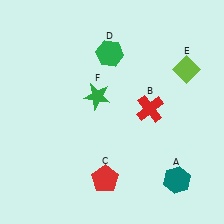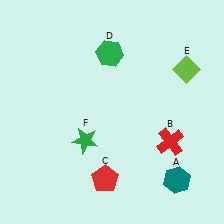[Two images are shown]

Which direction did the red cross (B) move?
The red cross (B) moved down.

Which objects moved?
The objects that moved are: the red cross (B), the green star (F).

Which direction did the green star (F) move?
The green star (F) moved down.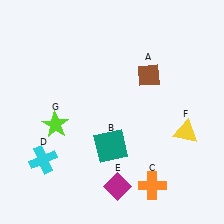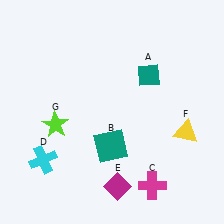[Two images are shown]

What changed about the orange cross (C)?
In Image 1, C is orange. In Image 2, it changed to magenta.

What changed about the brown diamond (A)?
In Image 1, A is brown. In Image 2, it changed to teal.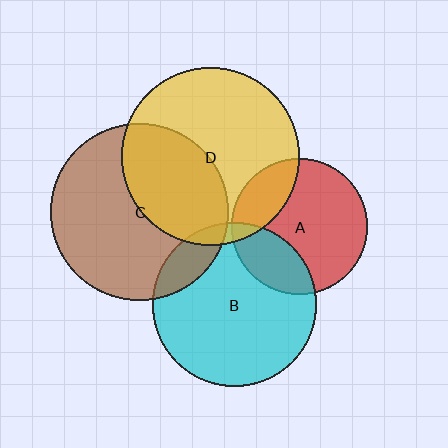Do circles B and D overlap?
Yes.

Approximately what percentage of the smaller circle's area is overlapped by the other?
Approximately 5%.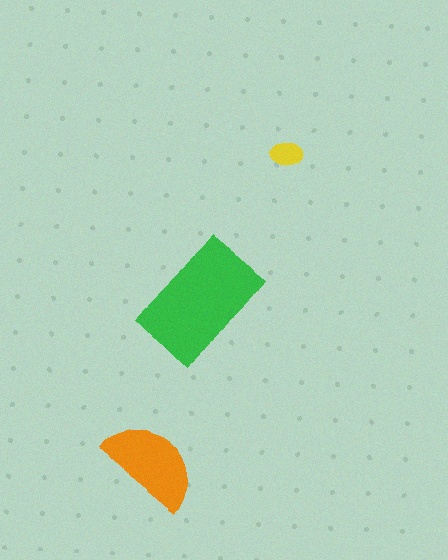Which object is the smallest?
The yellow ellipse.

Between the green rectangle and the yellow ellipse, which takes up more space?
The green rectangle.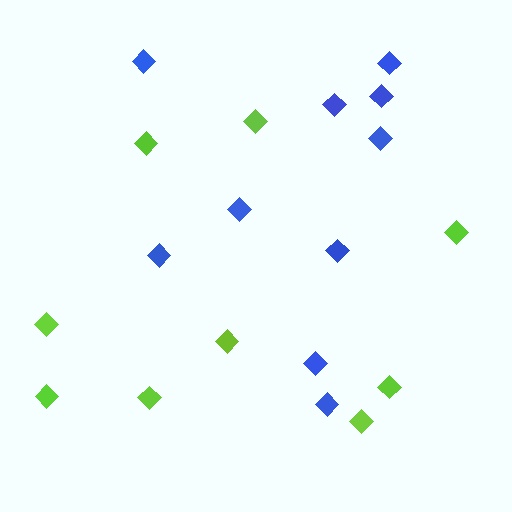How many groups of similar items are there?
There are 2 groups: one group of lime diamonds (9) and one group of blue diamonds (10).